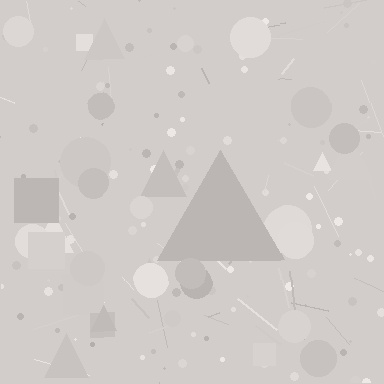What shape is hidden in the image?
A triangle is hidden in the image.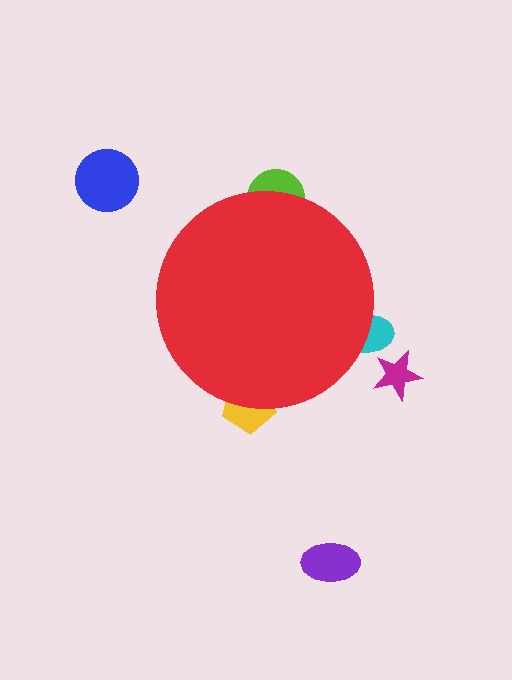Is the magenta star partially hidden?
No, the magenta star is fully visible.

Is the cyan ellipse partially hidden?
Yes, the cyan ellipse is partially hidden behind the red circle.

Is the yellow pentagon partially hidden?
Yes, the yellow pentagon is partially hidden behind the red circle.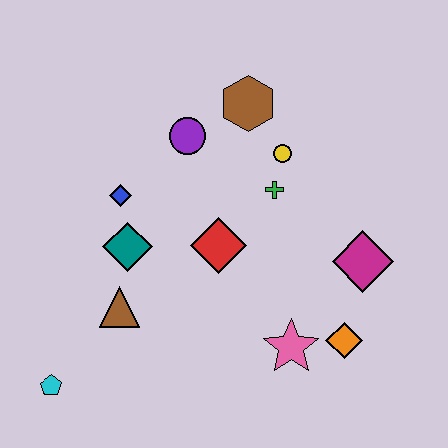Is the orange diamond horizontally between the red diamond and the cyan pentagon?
No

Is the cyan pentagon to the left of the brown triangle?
Yes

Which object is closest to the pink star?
The orange diamond is closest to the pink star.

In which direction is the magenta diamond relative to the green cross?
The magenta diamond is to the right of the green cross.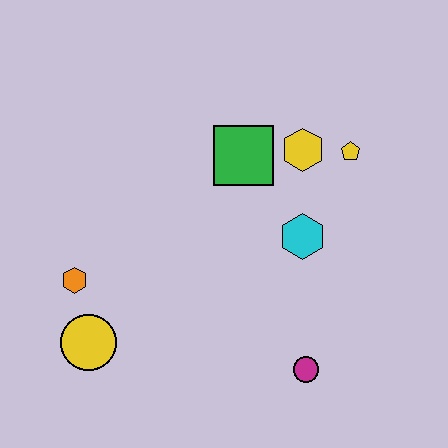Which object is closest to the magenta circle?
The cyan hexagon is closest to the magenta circle.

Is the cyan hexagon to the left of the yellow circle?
No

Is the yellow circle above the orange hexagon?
No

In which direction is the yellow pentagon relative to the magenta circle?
The yellow pentagon is above the magenta circle.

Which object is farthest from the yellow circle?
The yellow pentagon is farthest from the yellow circle.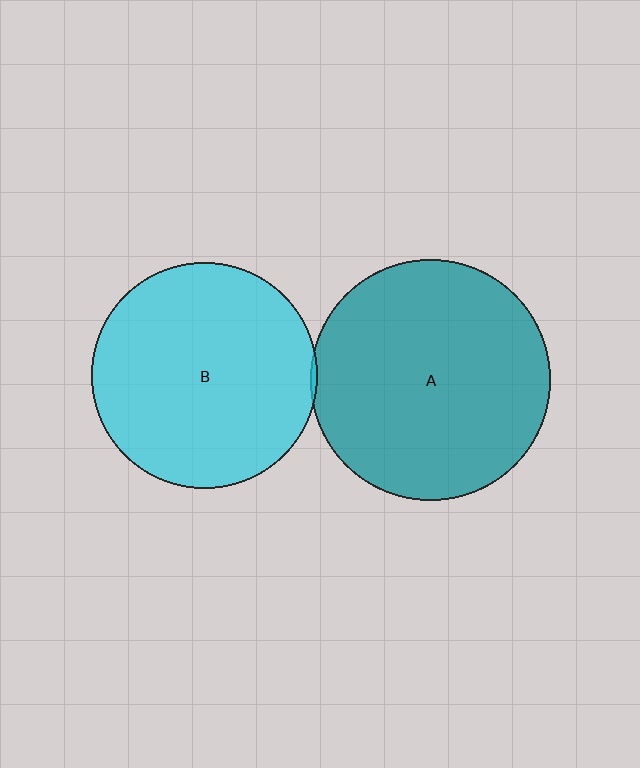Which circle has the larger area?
Circle A (teal).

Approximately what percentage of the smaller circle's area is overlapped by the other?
Approximately 5%.